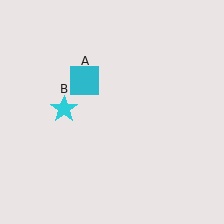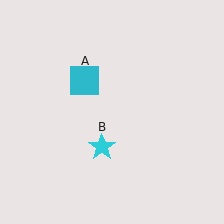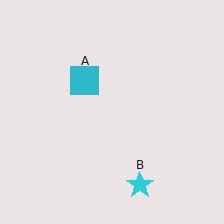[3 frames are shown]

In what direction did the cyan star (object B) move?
The cyan star (object B) moved down and to the right.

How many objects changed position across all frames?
1 object changed position: cyan star (object B).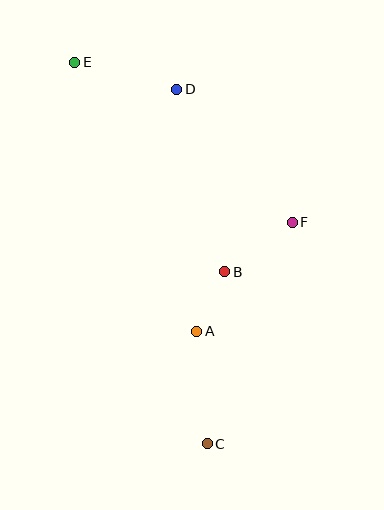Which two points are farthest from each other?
Points C and E are farthest from each other.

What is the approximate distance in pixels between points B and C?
The distance between B and C is approximately 173 pixels.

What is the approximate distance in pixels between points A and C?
The distance between A and C is approximately 113 pixels.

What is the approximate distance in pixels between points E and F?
The distance between E and F is approximately 270 pixels.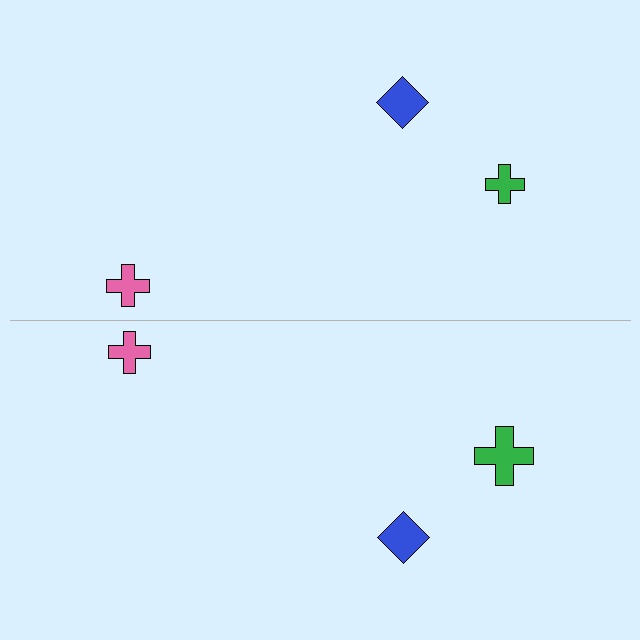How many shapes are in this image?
There are 6 shapes in this image.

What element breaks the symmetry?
The green cross on the bottom side has a different size than its mirror counterpart.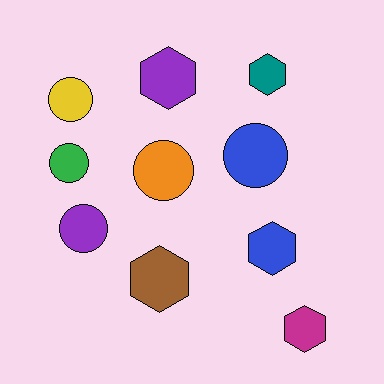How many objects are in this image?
There are 10 objects.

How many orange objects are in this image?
There is 1 orange object.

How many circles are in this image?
There are 5 circles.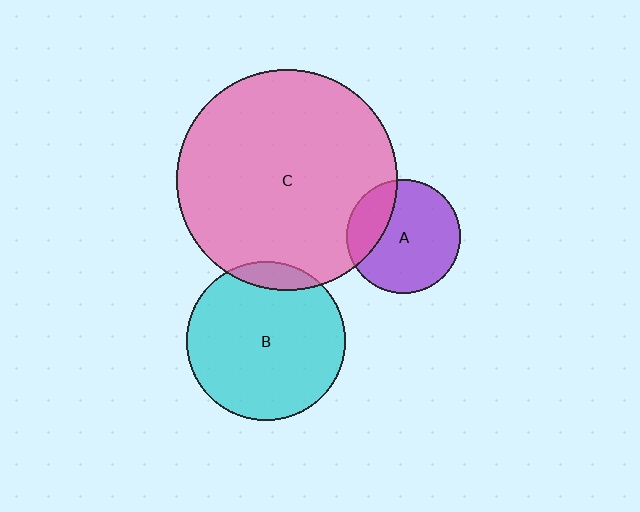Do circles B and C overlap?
Yes.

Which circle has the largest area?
Circle C (pink).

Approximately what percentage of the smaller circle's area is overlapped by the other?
Approximately 10%.